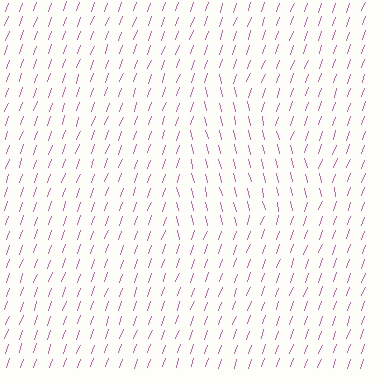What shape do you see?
I see a triangle.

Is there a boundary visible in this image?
Yes, there is a texture boundary formed by a change in line orientation.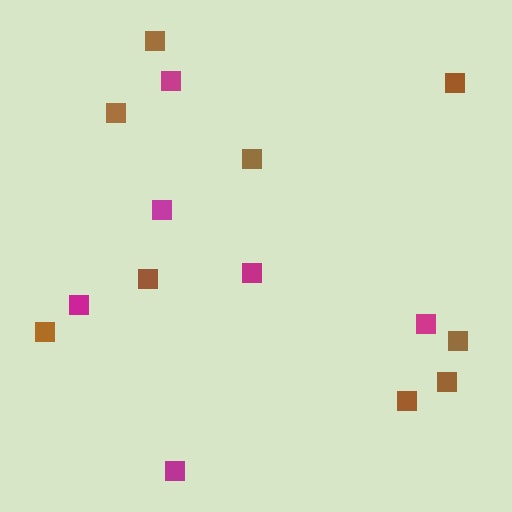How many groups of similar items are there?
There are 2 groups: one group of brown squares (9) and one group of magenta squares (6).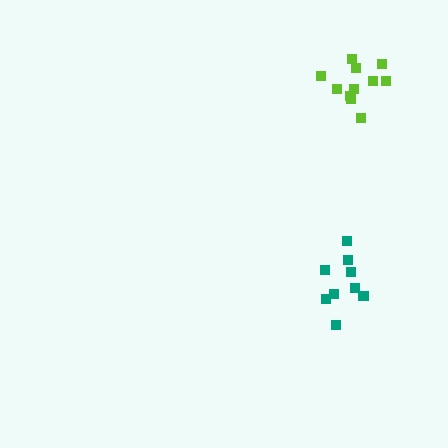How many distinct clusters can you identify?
There are 2 distinct clusters.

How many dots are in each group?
Group 1: 9 dots, Group 2: 11 dots (20 total).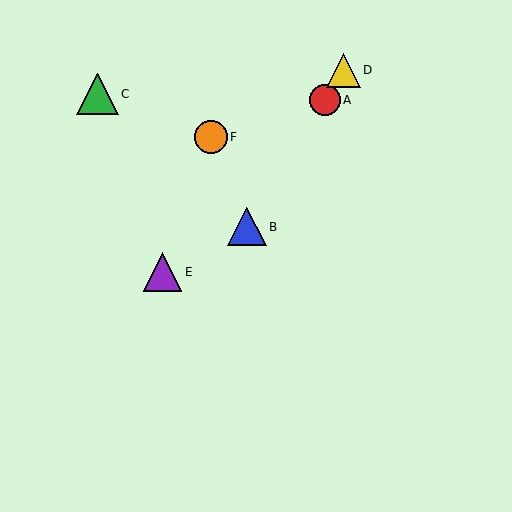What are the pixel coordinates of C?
Object C is at (98, 94).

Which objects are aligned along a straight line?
Objects A, B, D are aligned along a straight line.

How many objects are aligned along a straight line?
3 objects (A, B, D) are aligned along a straight line.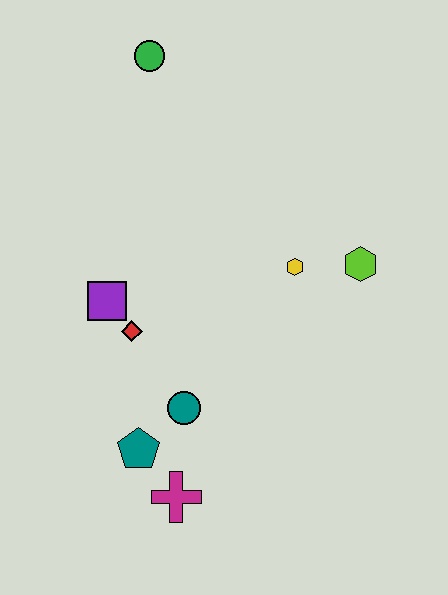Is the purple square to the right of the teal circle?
No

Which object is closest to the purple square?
The red diamond is closest to the purple square.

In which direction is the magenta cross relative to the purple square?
The magenta cross is below the purple square.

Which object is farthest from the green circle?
The magenta cross is farthest from the green circle.